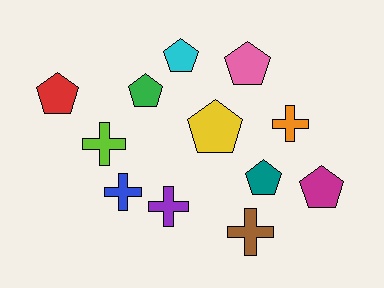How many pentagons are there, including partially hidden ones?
There are 7 pentagons.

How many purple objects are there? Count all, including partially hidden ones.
There is 1 purple object.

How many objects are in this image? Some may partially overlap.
There are 12 objects.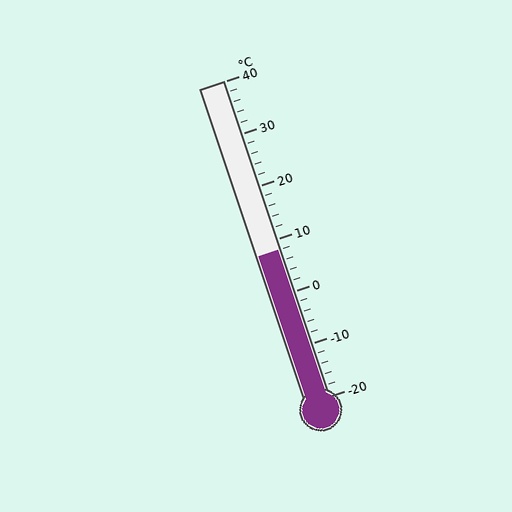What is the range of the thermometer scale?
The thermometer scale ranges from -20°C to 40°C.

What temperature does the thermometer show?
The thermometer shows approximately 8°C.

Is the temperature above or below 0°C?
The temperature is above 0°C.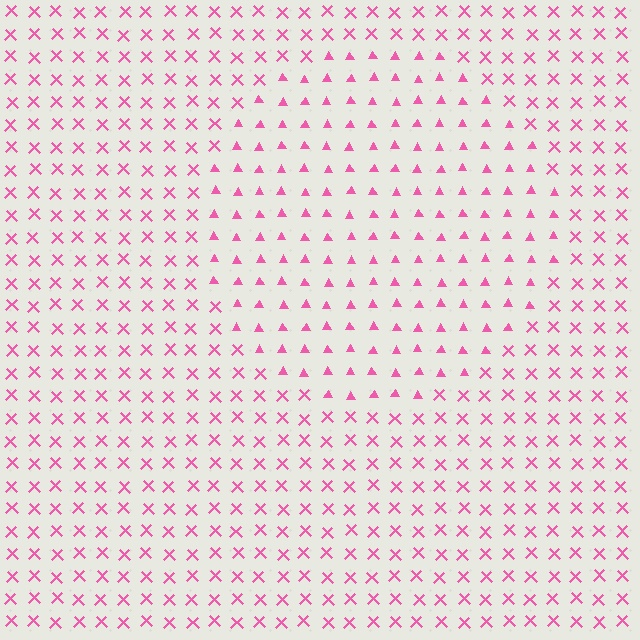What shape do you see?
I see a circle.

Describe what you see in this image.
The image is filled with small pink elements arranged in a uniform grid. A circle-shaped region contains triangles, while the surrounding area contains X marks. The boundary is defined purely by the change in element shape.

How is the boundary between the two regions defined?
The boundary is defined by a change in element shape: triangles inside vs. X marks outside. All elements share the same color and spacing.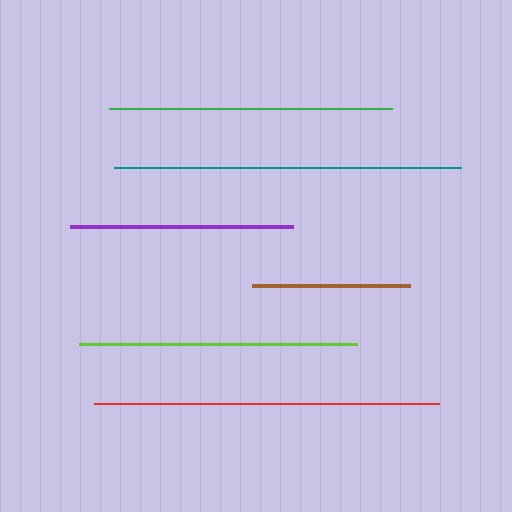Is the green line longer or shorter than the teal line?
The teal line is longer than the green line.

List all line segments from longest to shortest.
From longest to shortest: teal, red, green, lime, purple, brown.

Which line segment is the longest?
The teal line is the longest at approximately 347 pixels.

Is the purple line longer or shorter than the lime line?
The lime line is longer than the purple line.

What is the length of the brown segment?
The brown segment is approximately 158 pixels long.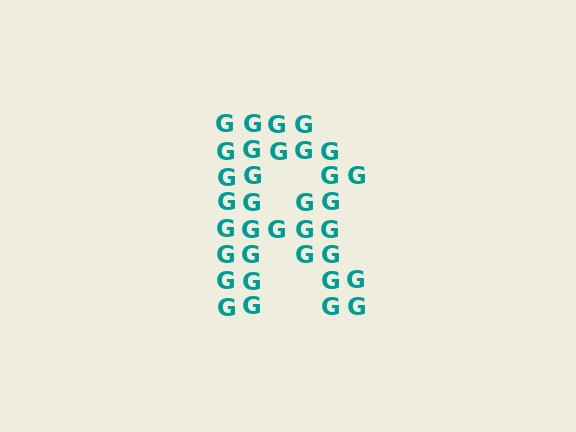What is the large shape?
The large shape is the letter R.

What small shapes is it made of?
It is made of small letter G's.